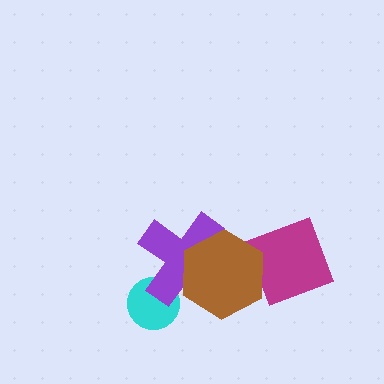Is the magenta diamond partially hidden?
Yes, it is partially covered by another shape.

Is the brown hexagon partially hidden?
No, no other shape covers it.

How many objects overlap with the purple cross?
2 objects overlap with the purple cross.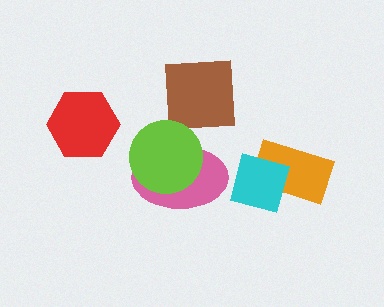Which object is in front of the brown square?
The lime circle is in front of the brown square.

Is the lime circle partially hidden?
No, no other shape covers it.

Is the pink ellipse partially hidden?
Yes, it is partially covered by another shape.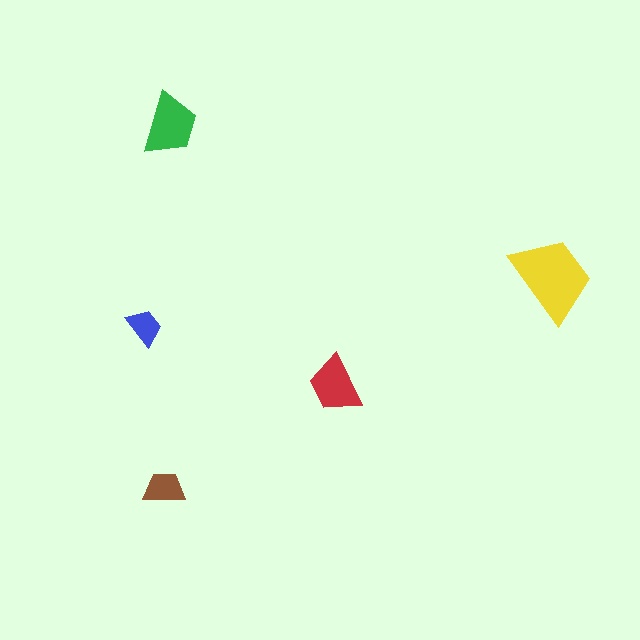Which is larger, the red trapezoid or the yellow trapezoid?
The yellow one.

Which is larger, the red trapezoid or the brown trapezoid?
The red one.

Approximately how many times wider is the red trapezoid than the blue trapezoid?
About 1.5 times wider.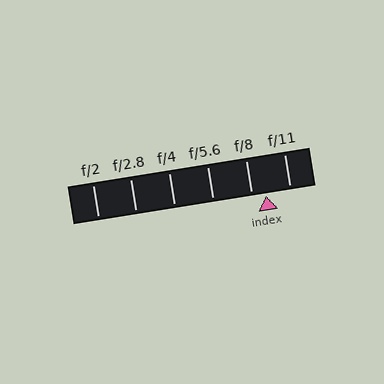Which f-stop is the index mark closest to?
The index mark is closest to f/8.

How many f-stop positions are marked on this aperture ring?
There are 6 f-stop positions marked.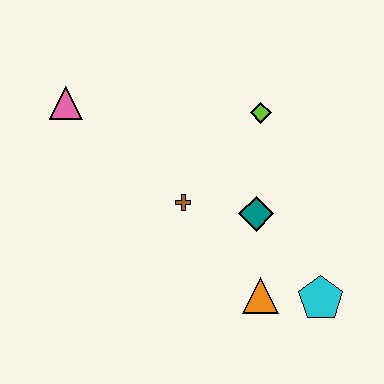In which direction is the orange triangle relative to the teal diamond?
The orange triangle is below the teal diamond.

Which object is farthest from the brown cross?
The cyan pentagon is farthest from the brown cross.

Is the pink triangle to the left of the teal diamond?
Yes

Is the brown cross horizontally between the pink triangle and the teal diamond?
Yes